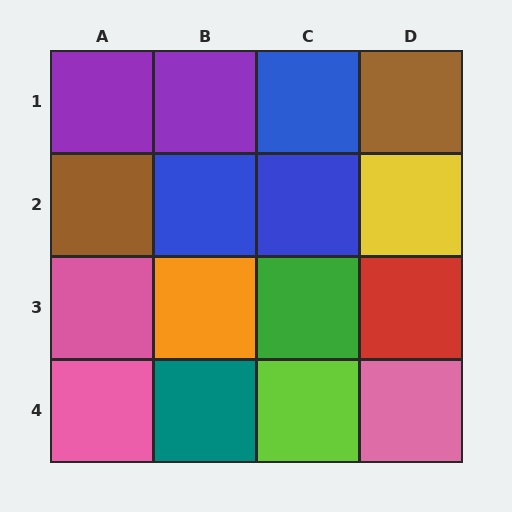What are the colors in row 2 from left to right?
Brown, blue, blue, yellow.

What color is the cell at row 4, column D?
Pink.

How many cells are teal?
1 cell is teal.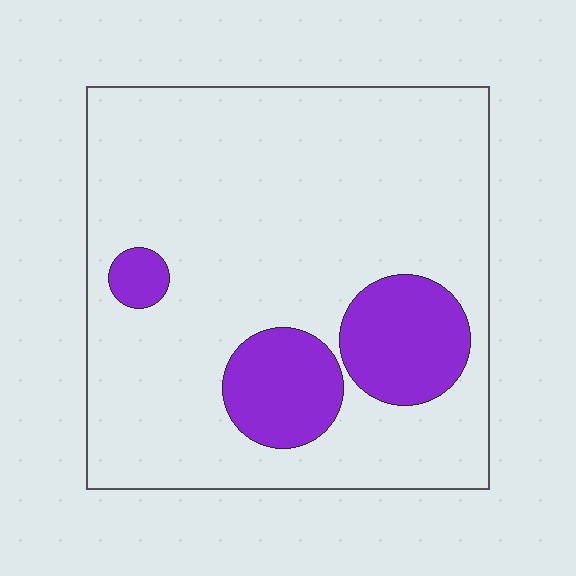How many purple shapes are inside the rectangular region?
3.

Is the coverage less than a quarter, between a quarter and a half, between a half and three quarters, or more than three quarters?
Less than a quarter.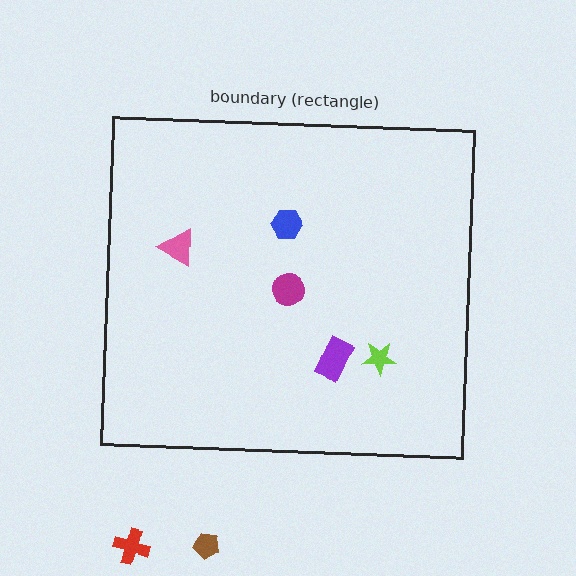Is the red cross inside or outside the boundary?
Outside.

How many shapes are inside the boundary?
5 inside, 2 outside.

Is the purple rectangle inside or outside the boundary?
Inside.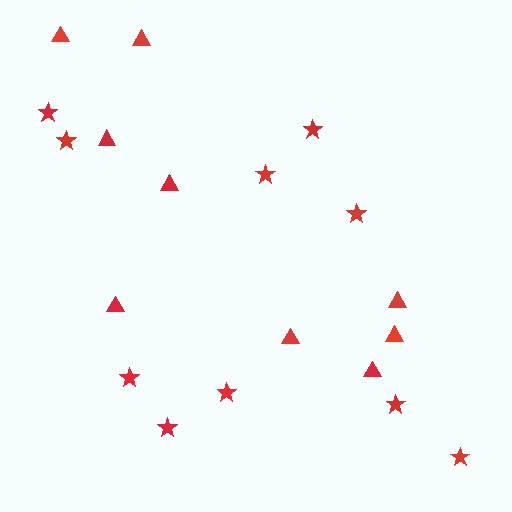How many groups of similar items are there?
There are 2 groups: one group of stars (10) and one group of triangles (9).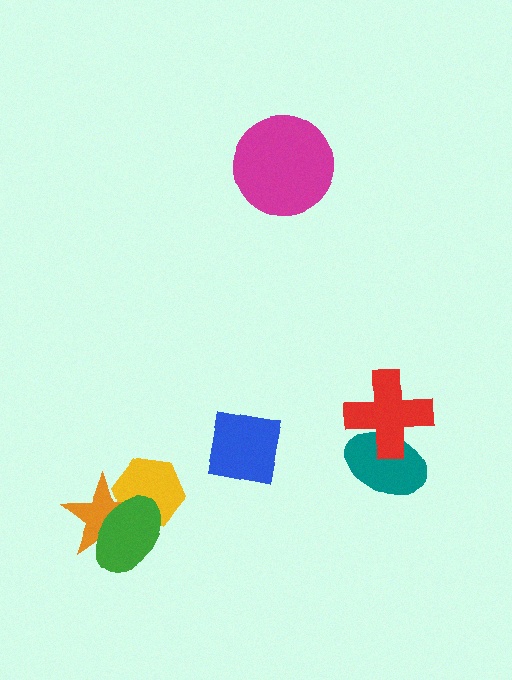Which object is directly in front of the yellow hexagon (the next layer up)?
The orange star is directly in front of the yellow hexagon.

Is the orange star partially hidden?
Yes, it is partially covered by another shape.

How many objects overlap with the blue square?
0 objects overlap with the blue square.